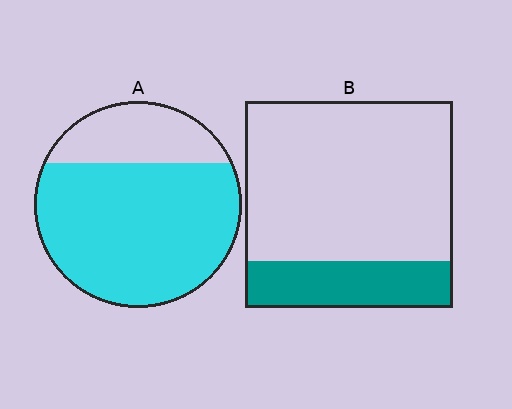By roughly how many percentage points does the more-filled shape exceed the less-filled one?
By roughly 50 percentage points (A over B).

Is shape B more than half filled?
No.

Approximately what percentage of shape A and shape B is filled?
A is approximately 75% and B is approximately 25%.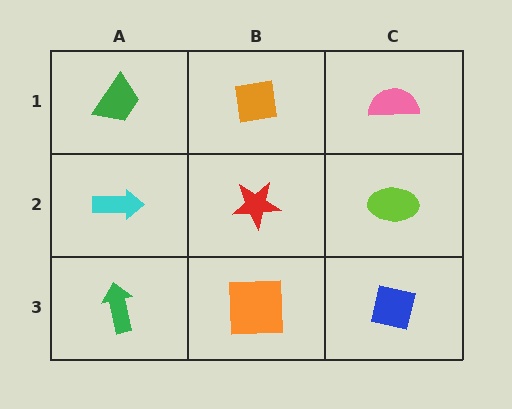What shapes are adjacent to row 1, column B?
A red star (row 2, column B), a green trapezoid (row 1, column A), a pink semicircle (row 1, column C).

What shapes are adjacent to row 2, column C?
A pink semicircle (row 1, column C), a blue square (row 3, column C), a red star (row 2, column B).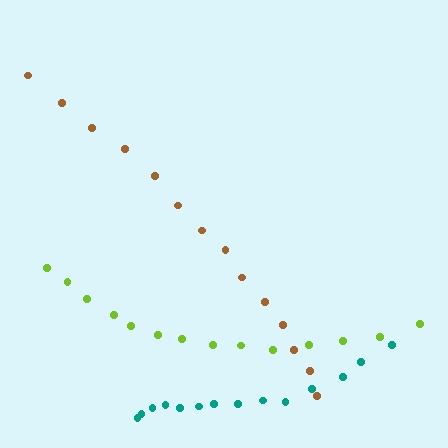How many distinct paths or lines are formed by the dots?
There are 3 distinct paths.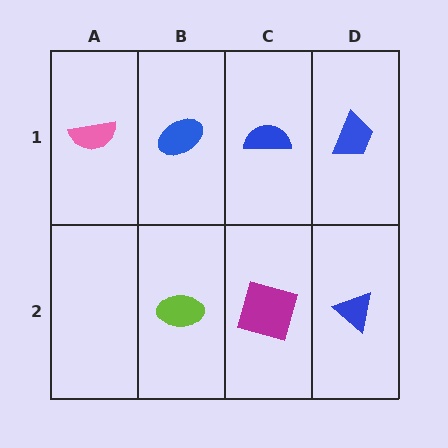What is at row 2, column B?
A lime ellipse.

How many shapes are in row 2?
3 shapes.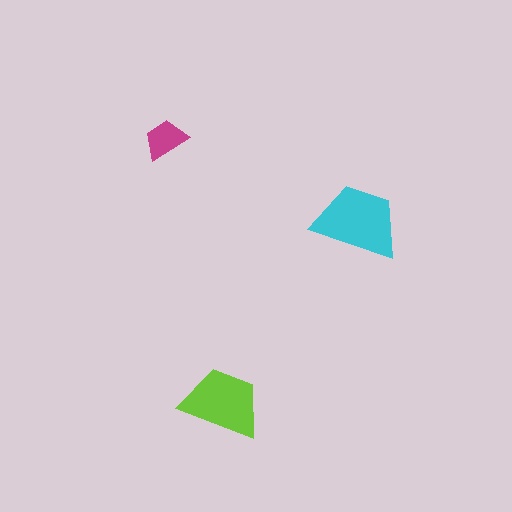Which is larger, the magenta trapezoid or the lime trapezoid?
The lime one.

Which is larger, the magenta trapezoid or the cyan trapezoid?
The cyan one.